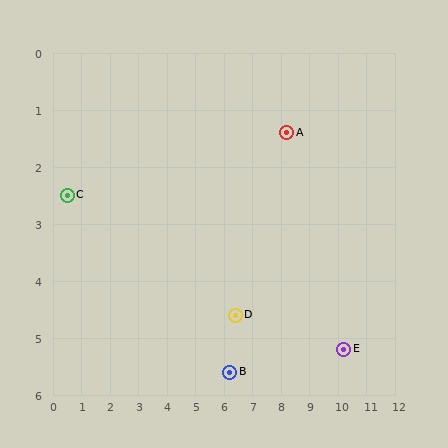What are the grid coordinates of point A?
Point A is at approximately (8.2, 1.4).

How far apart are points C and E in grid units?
Points C and E are about 10.1 grid units apart.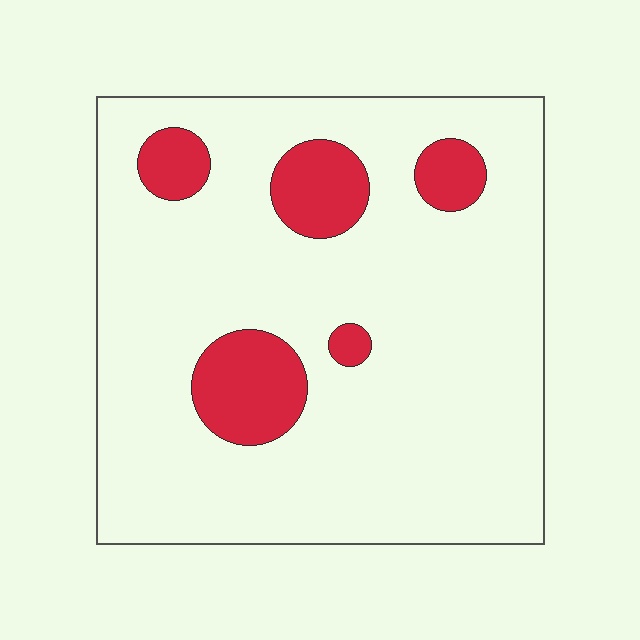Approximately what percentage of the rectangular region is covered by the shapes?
Approximately 15%.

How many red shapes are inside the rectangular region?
5.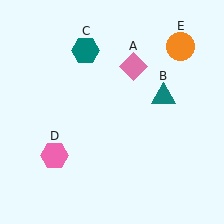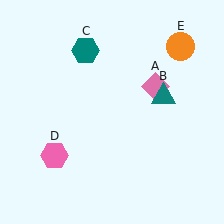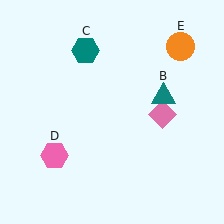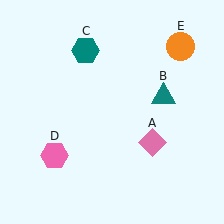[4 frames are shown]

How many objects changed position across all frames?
1 object changed position: pink diamond (object A).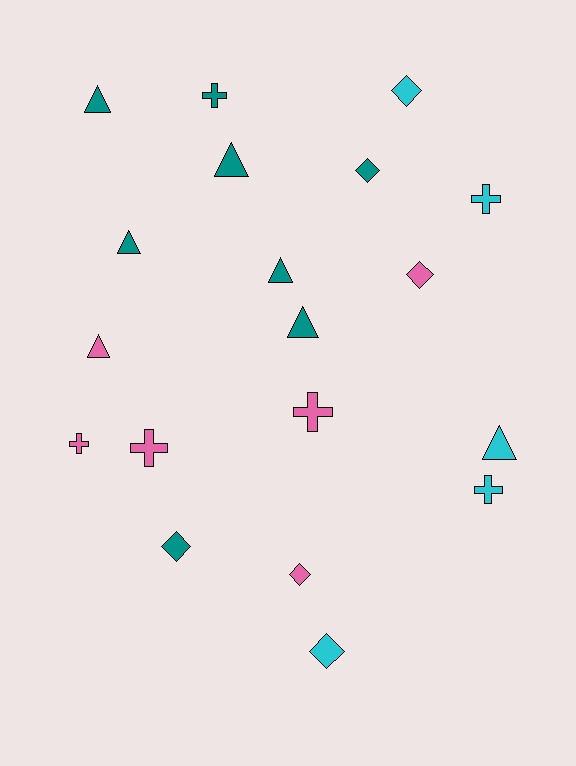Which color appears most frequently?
Teal, with 8 objects.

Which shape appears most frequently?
Triangle, with 7 objects.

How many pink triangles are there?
There is 1 pink triangle.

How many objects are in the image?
There are 19 objects.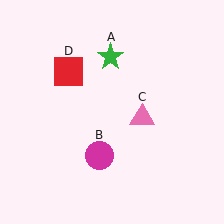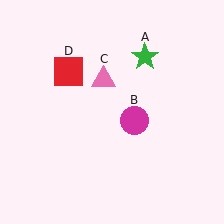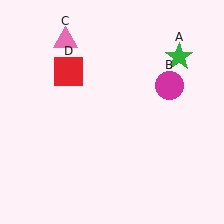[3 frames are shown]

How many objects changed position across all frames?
3 objects changed position: green star (object A), magenta circle (object B), pink triangle (object C).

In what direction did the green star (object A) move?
The green star (object A) moved right.